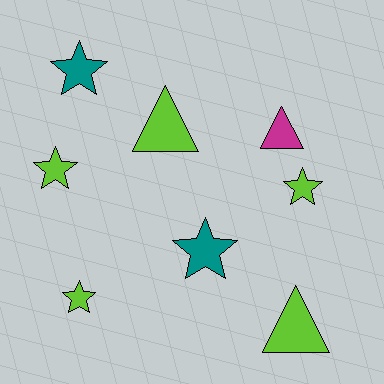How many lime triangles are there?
There are 2 lime triangles.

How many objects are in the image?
There are 8 objects.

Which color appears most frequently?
Lime, with 5 objects.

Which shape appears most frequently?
Star, with 5 objects.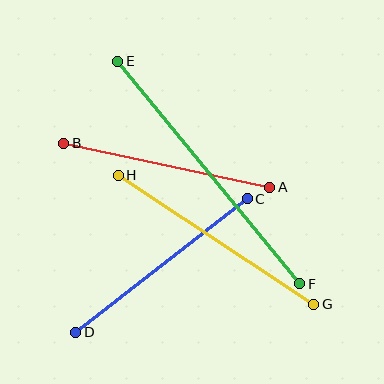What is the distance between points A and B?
The distance is approximately 211 pixels.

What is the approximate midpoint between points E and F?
The midpoint is at approximately (209, 172) pixels.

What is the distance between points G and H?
The distance is approximately 234 pixels.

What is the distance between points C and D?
The distance is approximately 217 pixels.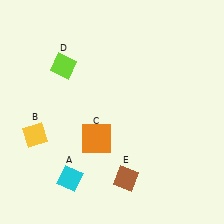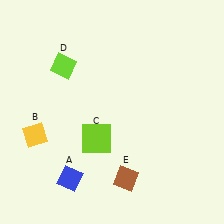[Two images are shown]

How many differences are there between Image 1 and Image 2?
There are 2 differences between the two images.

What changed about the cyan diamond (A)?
In Image 1, A is cyan. In Image 2, it changed to blue.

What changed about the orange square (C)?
In Image 1, C is orange. In Image 2, it changed to lime.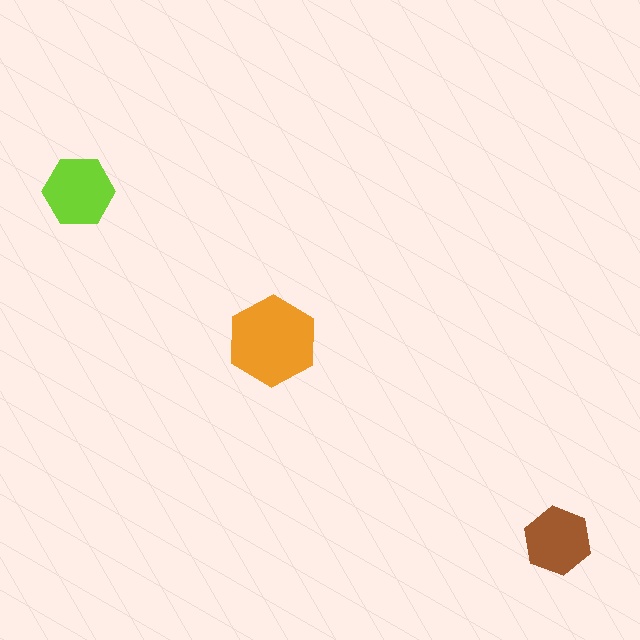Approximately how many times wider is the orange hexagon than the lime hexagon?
About 1.5 times wider.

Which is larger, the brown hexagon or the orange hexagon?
The orange one.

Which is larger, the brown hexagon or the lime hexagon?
The lime one.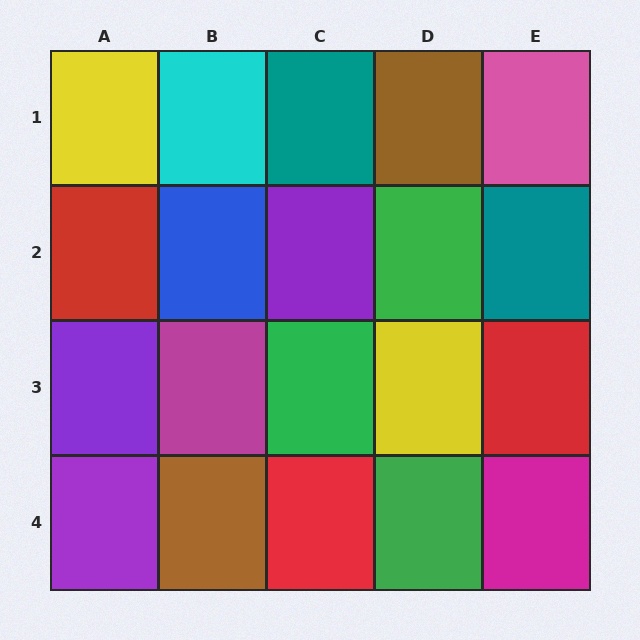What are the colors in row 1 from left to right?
Yellow, cyan, teal, brown, pink.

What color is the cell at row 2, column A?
Red.